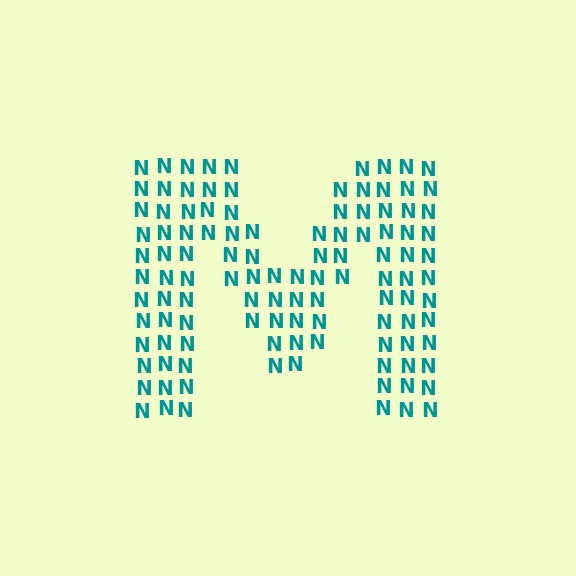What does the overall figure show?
The overall figure shows the letter M.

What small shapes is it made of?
It is made of small letter N's.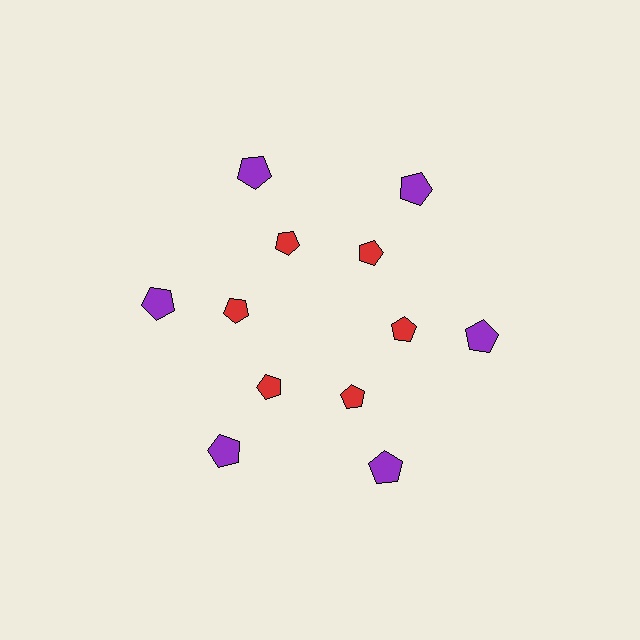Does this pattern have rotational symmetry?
Yes, this pattern has 6-fold rotational symmetry. It looks the same after rotating 60 degrees around the center.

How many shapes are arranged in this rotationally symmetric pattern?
There are 12 shapes, arranged in 6 groups of 2.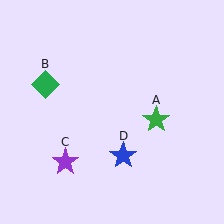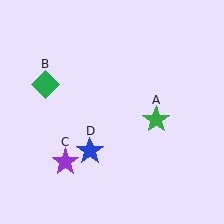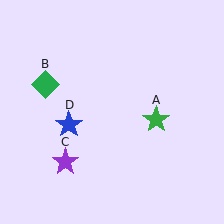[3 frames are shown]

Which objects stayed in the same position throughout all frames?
Green star (object A) and green diamond (object B) and purple star (object C) remained stationary.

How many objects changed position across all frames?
1 object changed position: blue star (object D).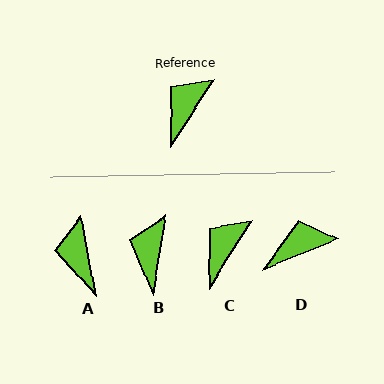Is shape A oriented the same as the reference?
No, it is off by about 43 degrees.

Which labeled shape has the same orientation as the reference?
C.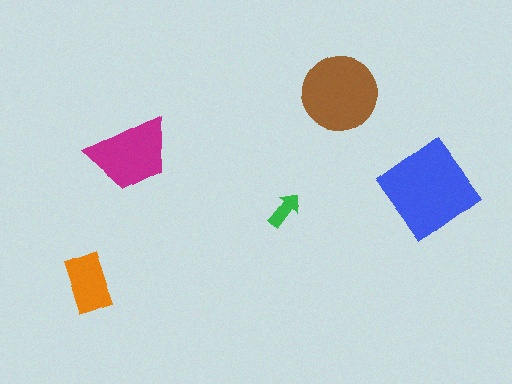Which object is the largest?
The blue diamond.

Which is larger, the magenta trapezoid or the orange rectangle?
The magenta trapezoid.